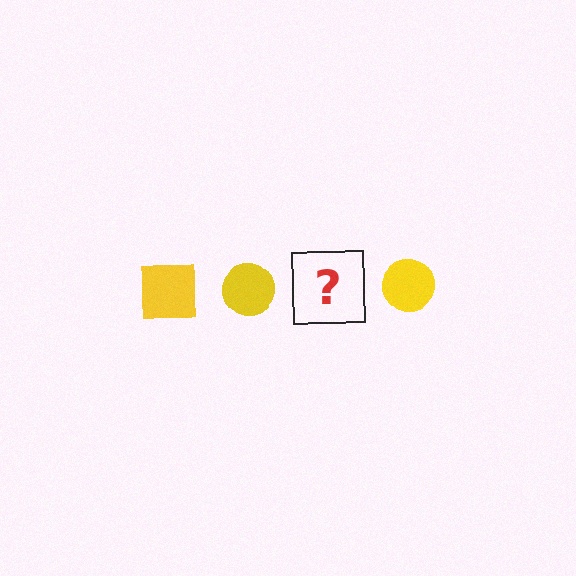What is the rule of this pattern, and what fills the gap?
The rule is that the pattern cycles through square, circle shapes in yellow. The gap should be filled with a yellow square.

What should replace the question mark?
The question mark should be replaced with a yellow square.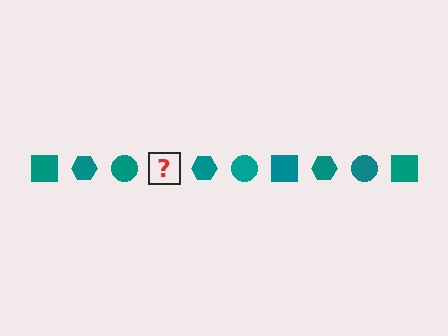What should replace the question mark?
The question mark should be replaced with a teal square.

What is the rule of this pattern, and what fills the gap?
The rule is that the pattern cycles through square, hexagon, circle shapes in teal. The gap should be filled with a teal square.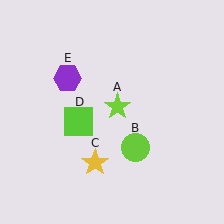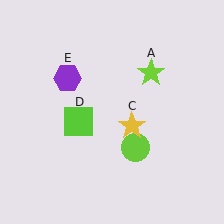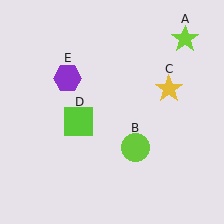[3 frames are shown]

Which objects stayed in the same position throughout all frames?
Lime circle (object B) and lime square (object D) and purple hexagon (object E) remained stationary.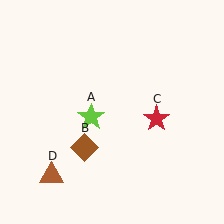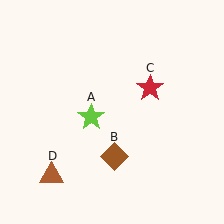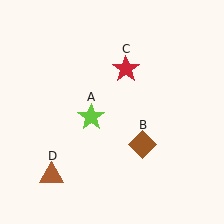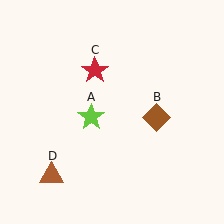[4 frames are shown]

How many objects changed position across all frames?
2 objects changed position: brown diamond (object B), red star (object C).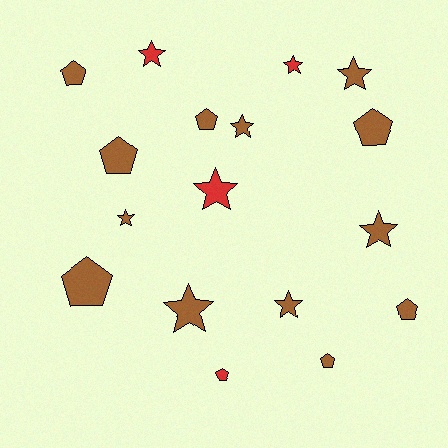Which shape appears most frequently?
Star, with 9 objects.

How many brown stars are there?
There are 6 brown stars.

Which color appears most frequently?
Brown, with 13 objects.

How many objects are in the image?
There are 17 objects.